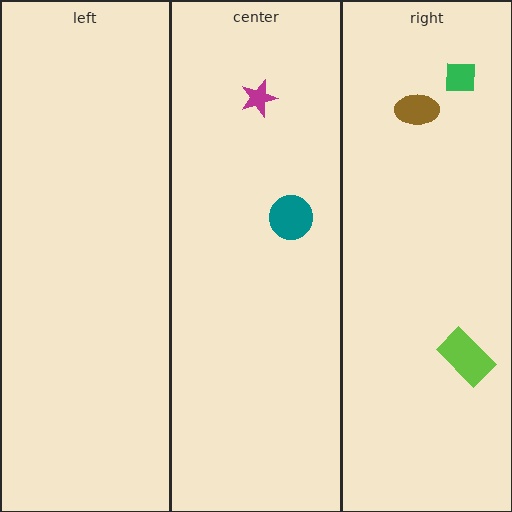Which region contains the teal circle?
The center region.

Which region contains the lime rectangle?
The right region.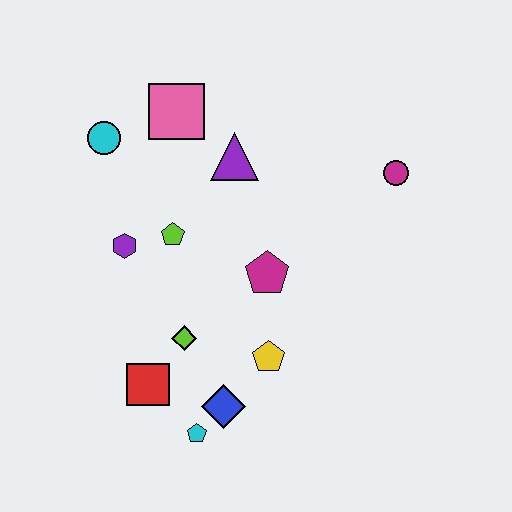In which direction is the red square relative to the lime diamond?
The red square is below the lime diamond.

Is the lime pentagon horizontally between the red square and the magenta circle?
Yes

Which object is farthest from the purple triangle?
The cyan pentagon is farthest from the purple triangle.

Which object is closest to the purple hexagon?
The lime pentagon is closest to the purple hexagon.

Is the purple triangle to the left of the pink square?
No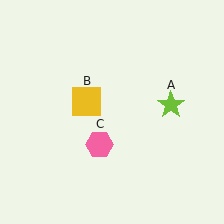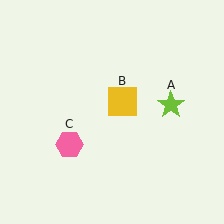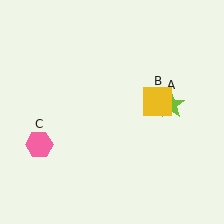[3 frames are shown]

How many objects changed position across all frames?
2 objects changed position: yellow square (object B), pink hexagon (object C).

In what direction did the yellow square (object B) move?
The yellow square (object B) moved right.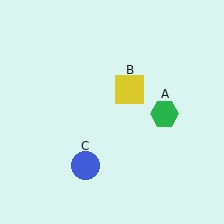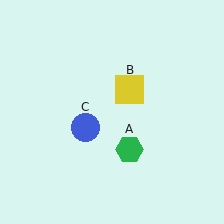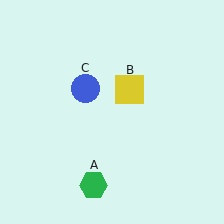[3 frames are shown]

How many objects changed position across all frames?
2 objects changed position: green hexagon (object A), blue circle (object C).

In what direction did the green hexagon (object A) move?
The green hexagon (object A) moved down and to the left.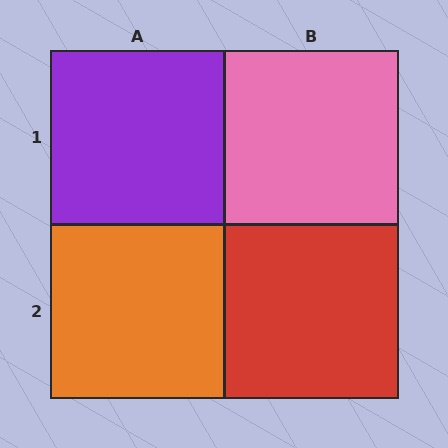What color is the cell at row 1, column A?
Purple.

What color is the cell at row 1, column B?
Pink.